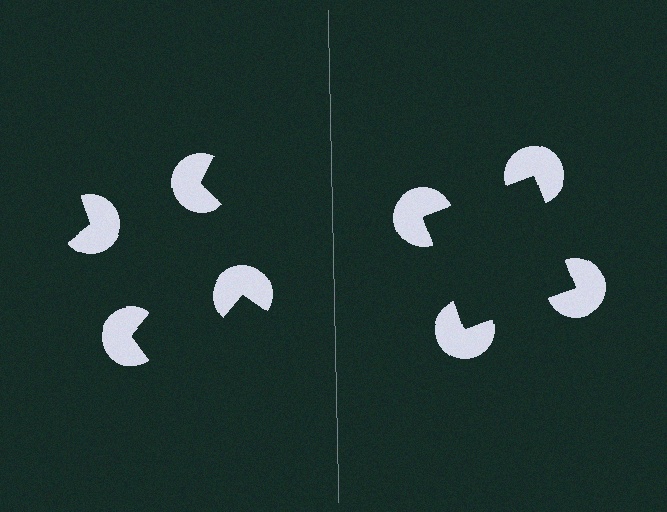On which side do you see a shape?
An illusory square appears on the right side. On the left side the wedge cuts are rotated, so no coherent shape forms.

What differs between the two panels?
The pac-man discs are positioned identically on both sides; only the wedge orientations differ. On the right they align to a square; on the left they are misaligned.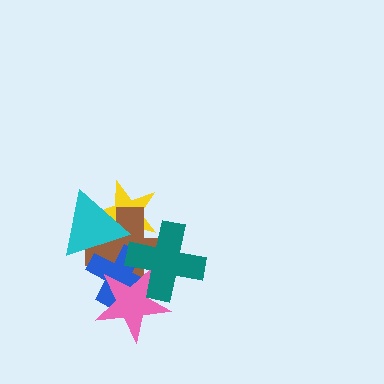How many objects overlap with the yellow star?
3 objects overlap with the yellow star.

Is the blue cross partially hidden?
Yes, it is partially covered by another shape.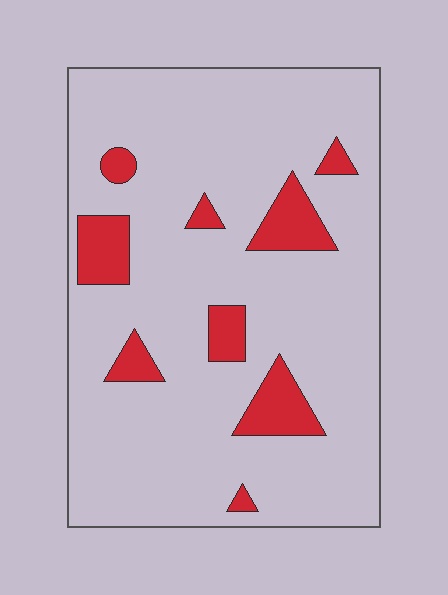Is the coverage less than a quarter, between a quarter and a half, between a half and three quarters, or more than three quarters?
Less than a quarter.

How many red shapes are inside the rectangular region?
9.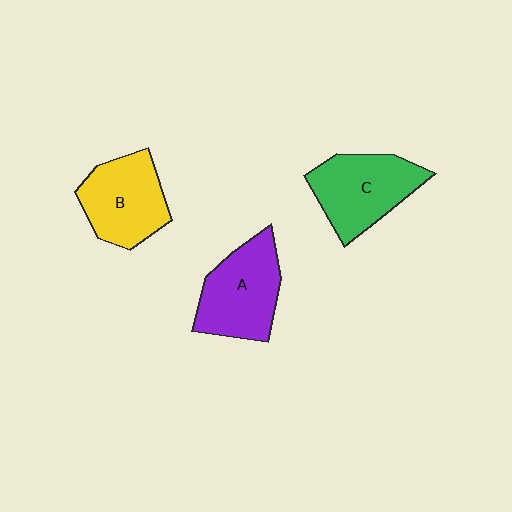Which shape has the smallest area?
Shape B (yellow).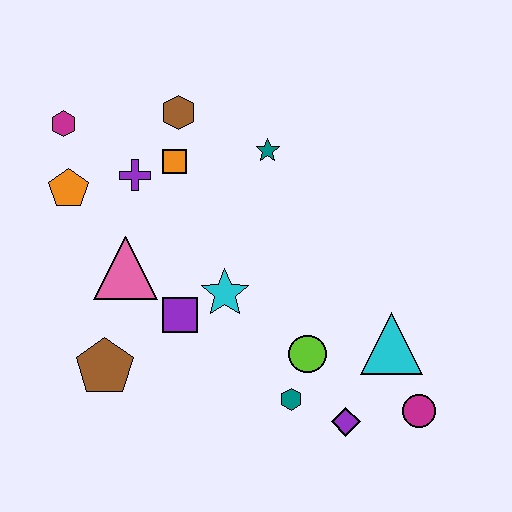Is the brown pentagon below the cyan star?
Yes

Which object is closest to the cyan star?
The purple square is closest to the cyan star.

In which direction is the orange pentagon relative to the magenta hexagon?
The orange pentagon is below the magenta hexagon.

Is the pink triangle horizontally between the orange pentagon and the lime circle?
Yes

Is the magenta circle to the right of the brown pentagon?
Yes